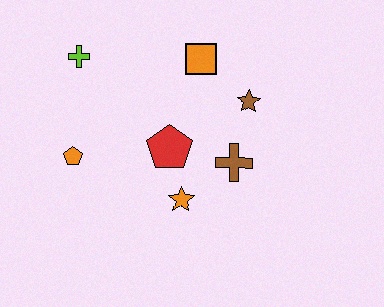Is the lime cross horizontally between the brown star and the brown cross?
No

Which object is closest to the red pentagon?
The orange star is closest to the red pentagon.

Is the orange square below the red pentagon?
No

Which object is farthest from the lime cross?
The brown cross is farthest from the lime cross.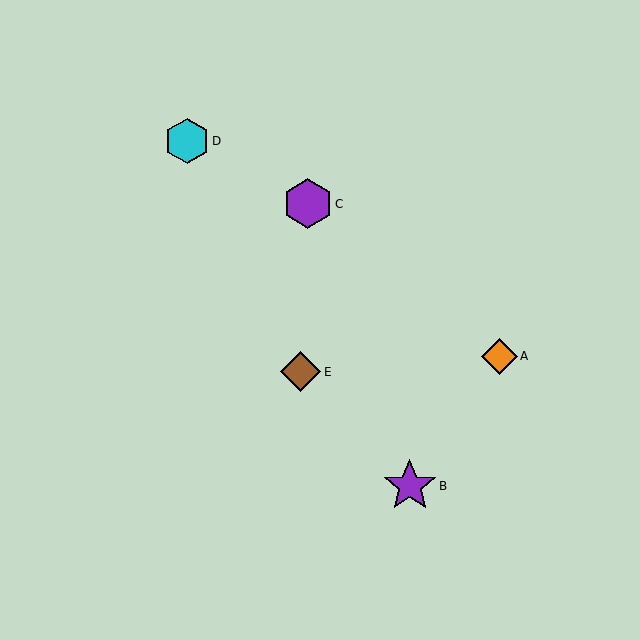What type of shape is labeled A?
Shape A is an orange diamond.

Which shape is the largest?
The purple star (labeled B) is the largest.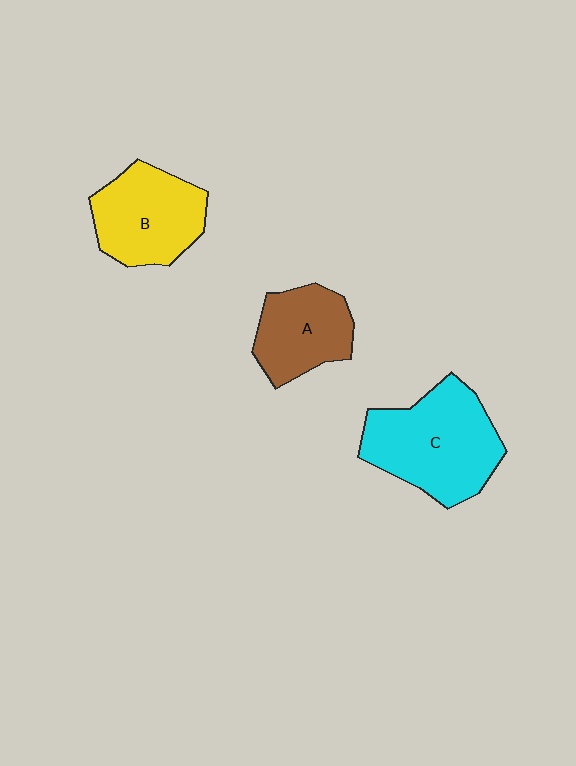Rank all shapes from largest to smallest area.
From largest to smallest: C (cyan), B (yellow), A (brown).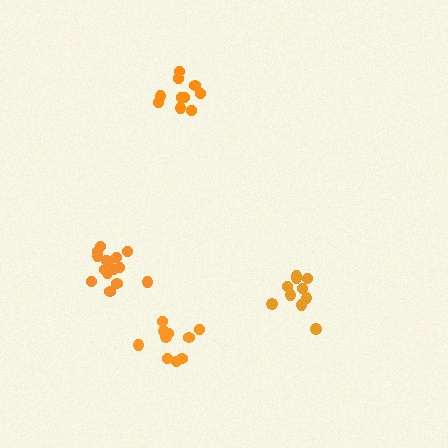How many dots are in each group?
Group 1: 10 dots, Group 2: 10 dots, Group 3: 15 dots, Group 4: 10 dots (45 total).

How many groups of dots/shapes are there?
There are 4 groups.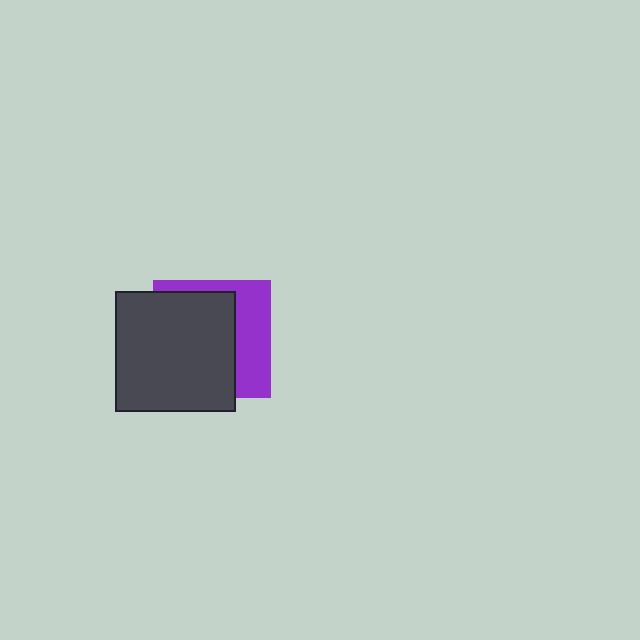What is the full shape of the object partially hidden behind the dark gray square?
The partially hidden object is a purple square.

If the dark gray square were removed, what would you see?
You would see the complete purple square.